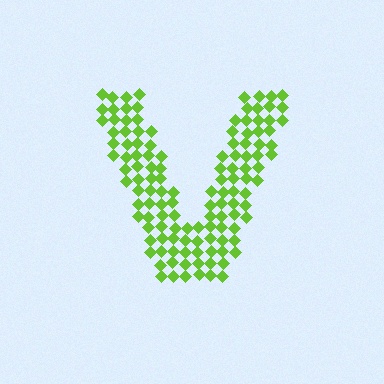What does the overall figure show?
The overall figure shows the letter V.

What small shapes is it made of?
It is made of small diamonds.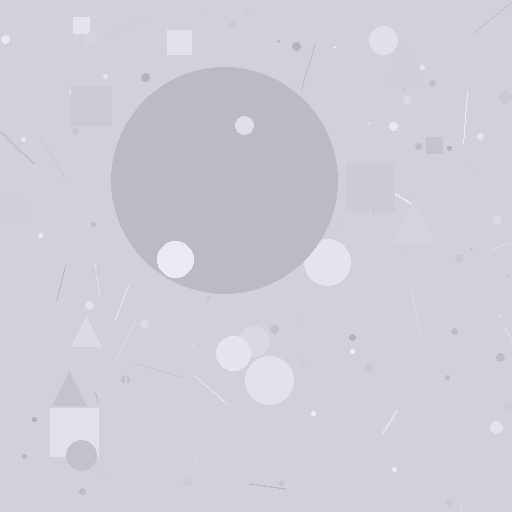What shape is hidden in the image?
A circle is hidden in the image.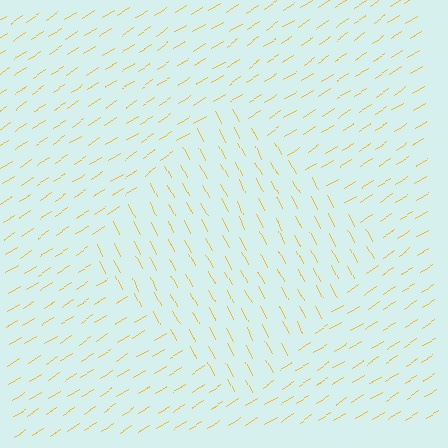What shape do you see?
I see a diamond.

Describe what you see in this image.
The image is filled with small yellow line segments. A diamond region in the image has lines oriented differently from the surrounding lines, creating a visible texture boundary.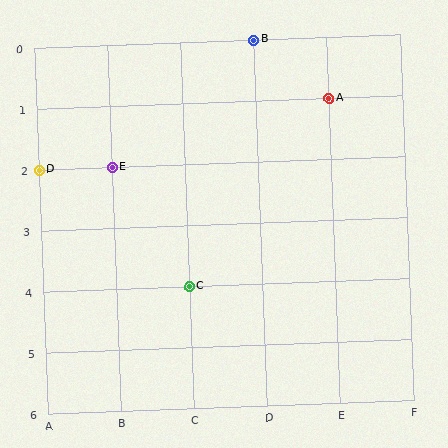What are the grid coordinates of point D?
Point D is at grid coordinates (A, 2).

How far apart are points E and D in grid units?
Points E and D are 1 column apart.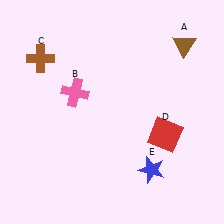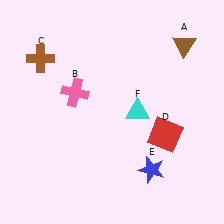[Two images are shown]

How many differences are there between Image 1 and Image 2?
There is 1 difference between the two images.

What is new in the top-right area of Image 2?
A cyan triangle (F) was added in the top-right area of Image 2.